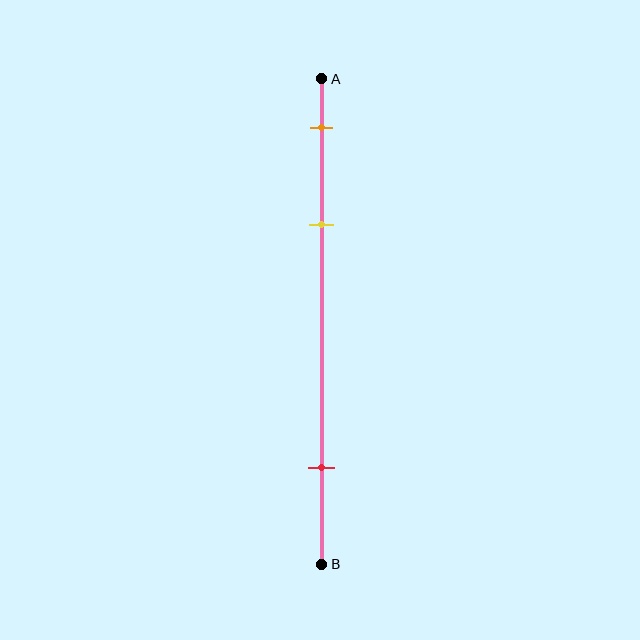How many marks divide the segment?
There are 3 marks dividing the segment.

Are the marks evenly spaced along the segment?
No, the marks are not evenly spaced.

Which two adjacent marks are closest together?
The orange and yellow marks are the closest adjacent pair.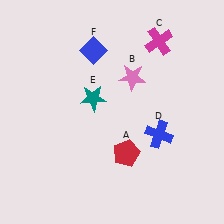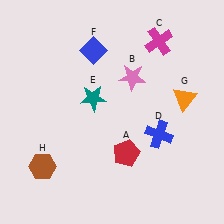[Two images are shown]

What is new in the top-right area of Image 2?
An orange triangle (G) was added in the top-right area of Image 2.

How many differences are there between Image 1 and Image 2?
There are 2 differences between the two images.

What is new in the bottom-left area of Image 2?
A brown hexagon (H) was added in the bottom-left area of Image 2.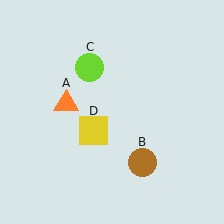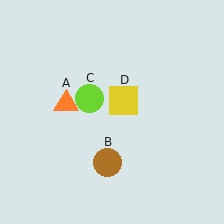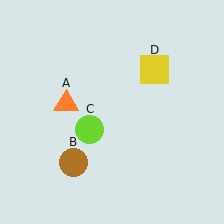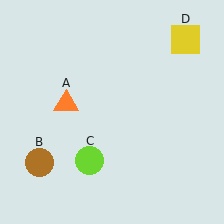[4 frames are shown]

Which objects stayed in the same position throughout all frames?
Orange triangle (object A) remained stationary.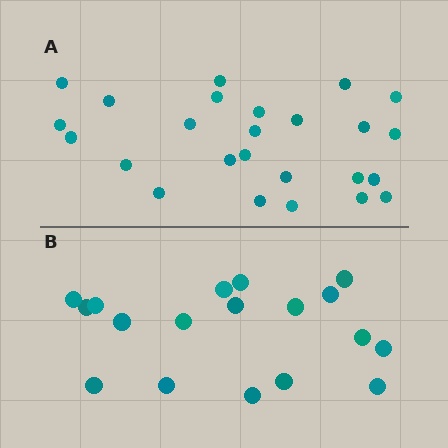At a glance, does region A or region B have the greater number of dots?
Region A (the top region) has more dots.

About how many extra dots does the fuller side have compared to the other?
Region A has roughly 8 or so more dots than region B.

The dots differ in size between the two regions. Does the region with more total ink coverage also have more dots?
No. Region B has more total ink coverage because its dots are larger, but region A actually contains more individual dots. Total area can be misleading — the number of items is what matters here.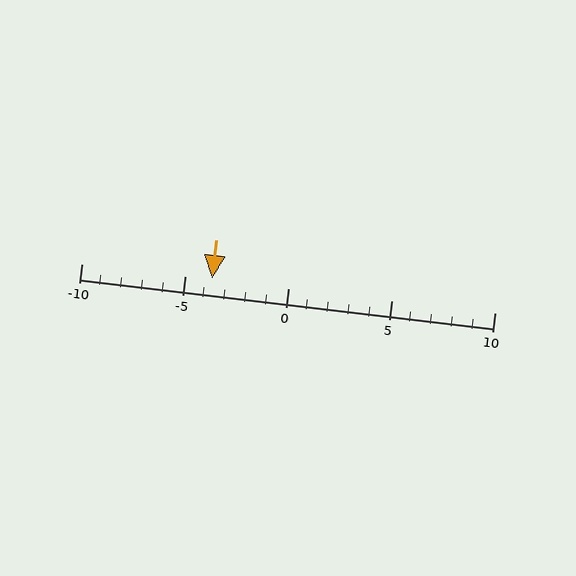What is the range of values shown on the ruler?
The ruler shows values from -10 to 10.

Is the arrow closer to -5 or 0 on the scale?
The arrow is closer to -5.